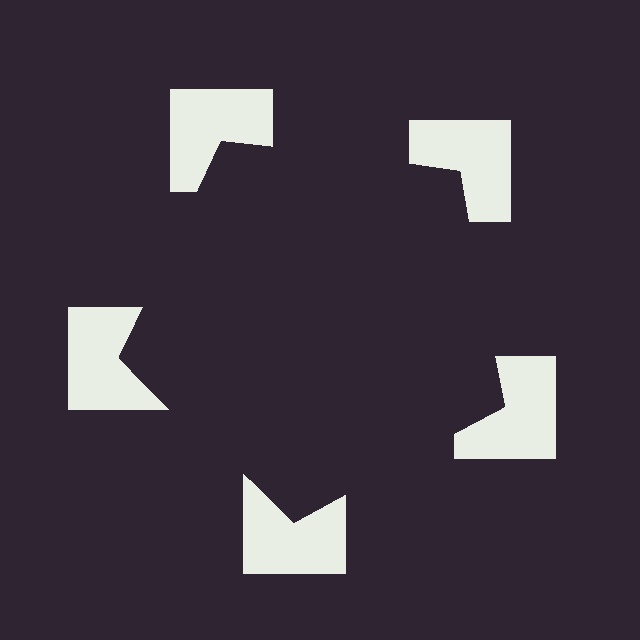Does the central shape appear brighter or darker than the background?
It typically appears slightly darker than the background, even though no actual brightness change is drawn.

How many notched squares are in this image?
There are 5 — one at each vertex of the illusory pentagon.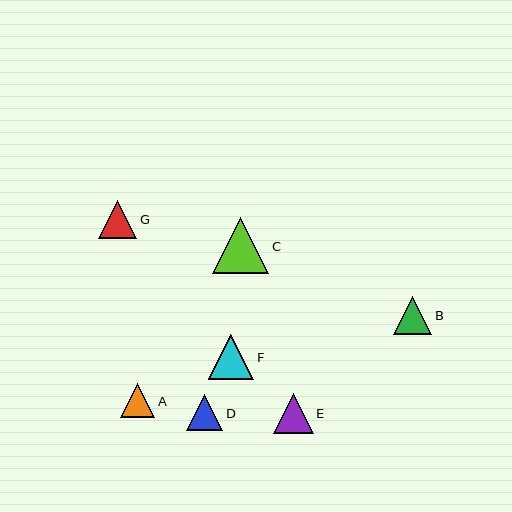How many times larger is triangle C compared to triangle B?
Triangle C is approximately 1.5 times the size of triangle B.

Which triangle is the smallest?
Triangle A is the smallest with a size of approximately 34 pixels.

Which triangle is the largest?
Triangle C is the largest with a size of approximately 56 pixels.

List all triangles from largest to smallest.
From largest to smallest: C, F, E, G, B, D, A.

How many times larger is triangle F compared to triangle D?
Triangle F is approximately 1.3 times the size of triangle D.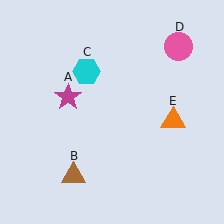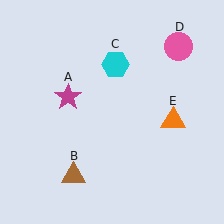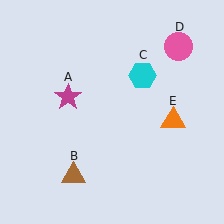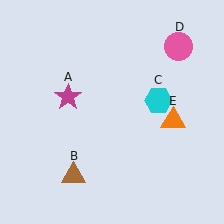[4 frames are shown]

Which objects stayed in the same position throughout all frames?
Magenta star (object A) and brown triangle (object B) and pink circle (object D) and orange triangle (object E) remained stationary.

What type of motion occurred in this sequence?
The cyan hexagon (object C) rotated clockwise around the center of the scene.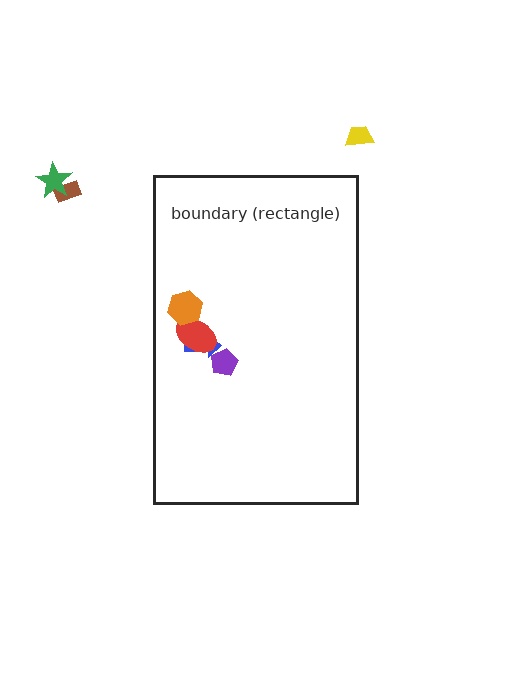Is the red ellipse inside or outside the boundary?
Inside.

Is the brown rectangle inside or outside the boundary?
Outside.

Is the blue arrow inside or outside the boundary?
Inside.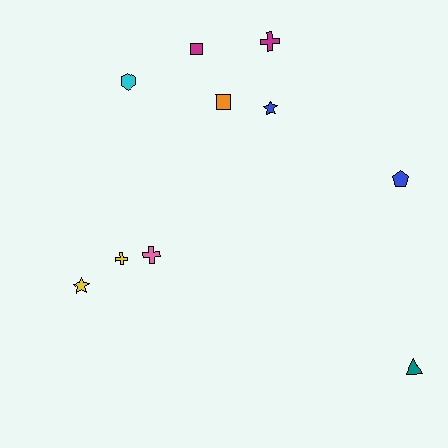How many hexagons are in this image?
There is 1 hexagon.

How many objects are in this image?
There are 10 objects.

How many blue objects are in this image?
There are 2 blue objects.